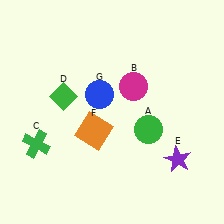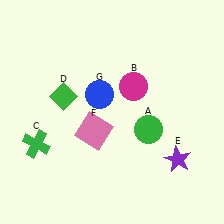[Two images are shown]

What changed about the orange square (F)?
In Image 1, F is orange. In Image 2, it changed to pink.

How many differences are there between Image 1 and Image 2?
There is 1 difference between the two images.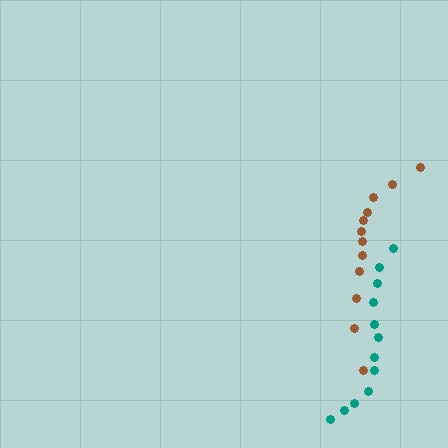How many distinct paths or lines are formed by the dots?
There are 2 distinct paths.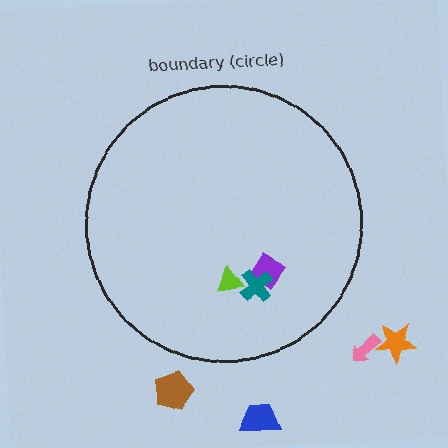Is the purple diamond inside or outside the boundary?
Inside.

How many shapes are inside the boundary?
3 inside, 4 outside.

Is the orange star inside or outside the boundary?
Outside.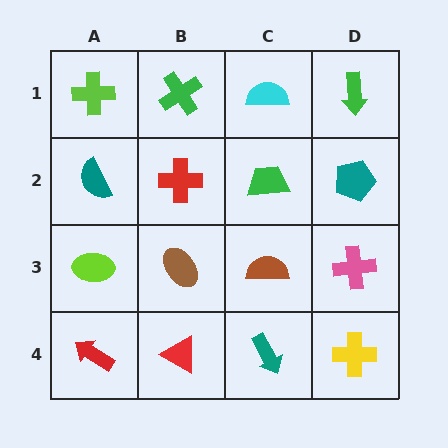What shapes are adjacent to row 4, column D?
A pink cross (row 3, column D), a teal arrow (row 4, column C).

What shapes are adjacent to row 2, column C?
A cyan semicircle (row 1, column C), a brown semicircle (row 3, column C), a red cross (row 2, column B), a teal pentagon (row 2, column D).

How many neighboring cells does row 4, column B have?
3.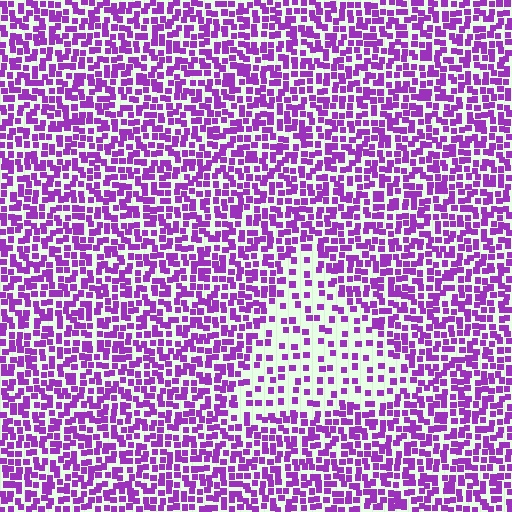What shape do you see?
I see a triangle.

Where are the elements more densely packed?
The elements are more densely packed outside the triangle boundary.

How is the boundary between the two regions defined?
The boundary is defined by a change in element density (approximately 2.3x ratio). All elements are the same color, size, and shape.